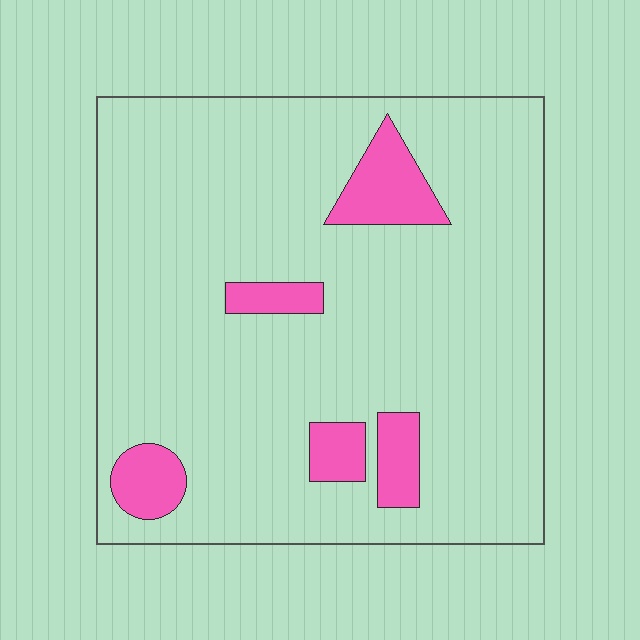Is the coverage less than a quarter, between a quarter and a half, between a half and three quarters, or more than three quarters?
Less than a quarter.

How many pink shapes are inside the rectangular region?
5.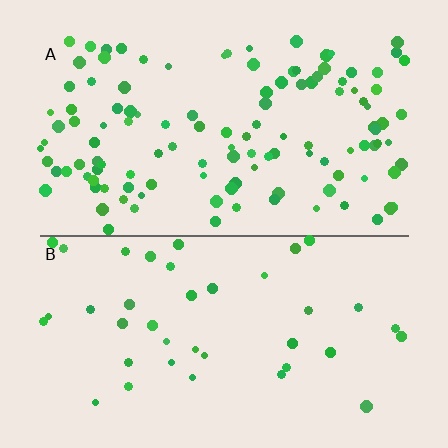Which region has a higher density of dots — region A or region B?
A (the top).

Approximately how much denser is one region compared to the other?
Approximately 3.0× — region A over region B.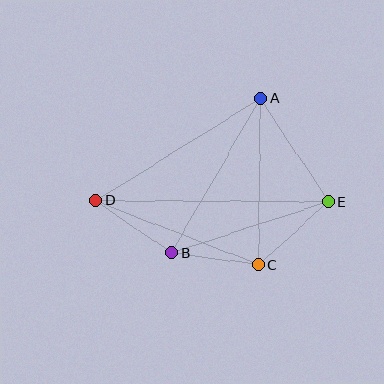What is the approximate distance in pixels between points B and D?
The distance between B and D is approximately 92 pixels.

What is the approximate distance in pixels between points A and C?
The distance between A and C is approximately 167 pixels.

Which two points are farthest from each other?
Points D and E are farthest from each other.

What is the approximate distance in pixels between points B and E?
The distance between B and E is approximately 165 pixels.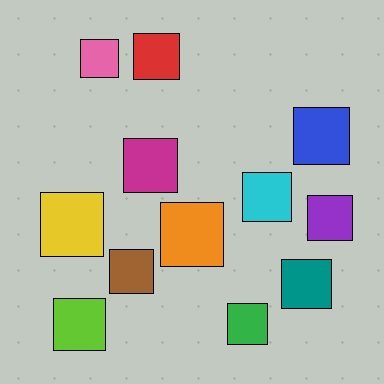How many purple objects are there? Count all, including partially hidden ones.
There is 1 purple object.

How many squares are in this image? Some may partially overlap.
There are 12 squares.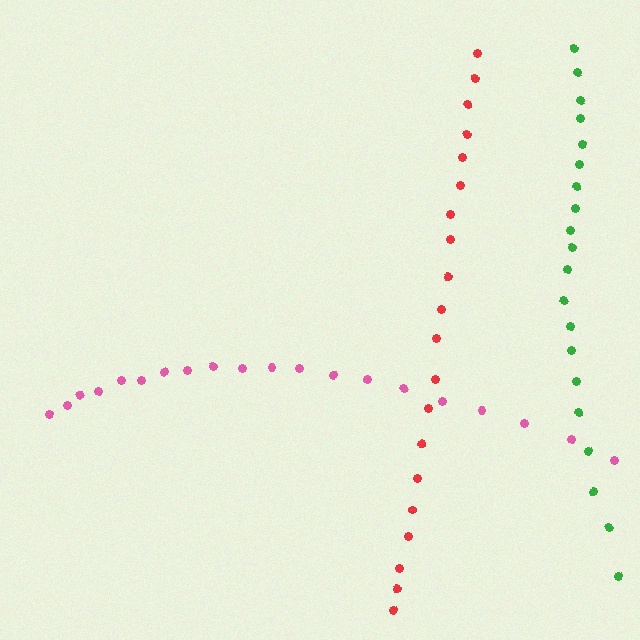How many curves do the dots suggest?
There are 3 distinct paths.